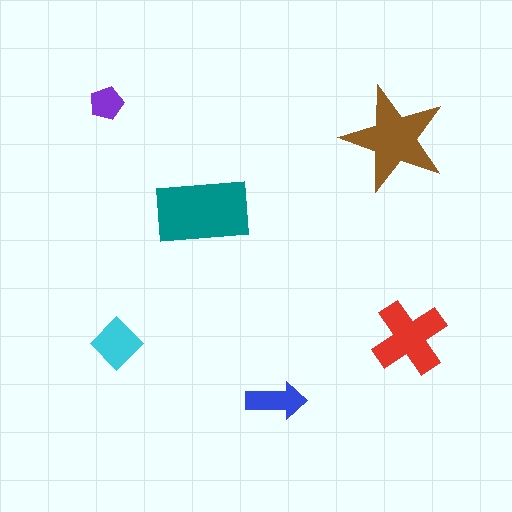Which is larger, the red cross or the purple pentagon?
The red cross.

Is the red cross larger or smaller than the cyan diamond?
Larger.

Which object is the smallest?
The purple pentagon.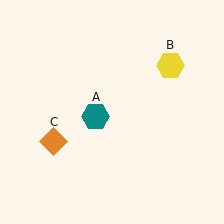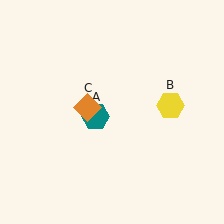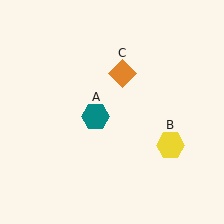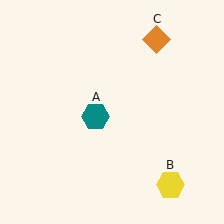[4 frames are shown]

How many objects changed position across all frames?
2 objects changed position: yellow hexagon (object B), orange diamond (object C).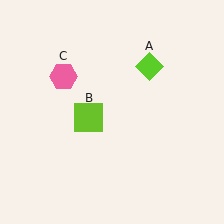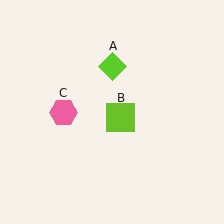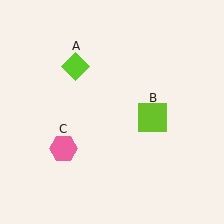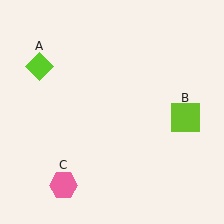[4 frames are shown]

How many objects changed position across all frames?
3 objects changed position: lime diamond (object A), lime square (object B), pink hexagon (object C).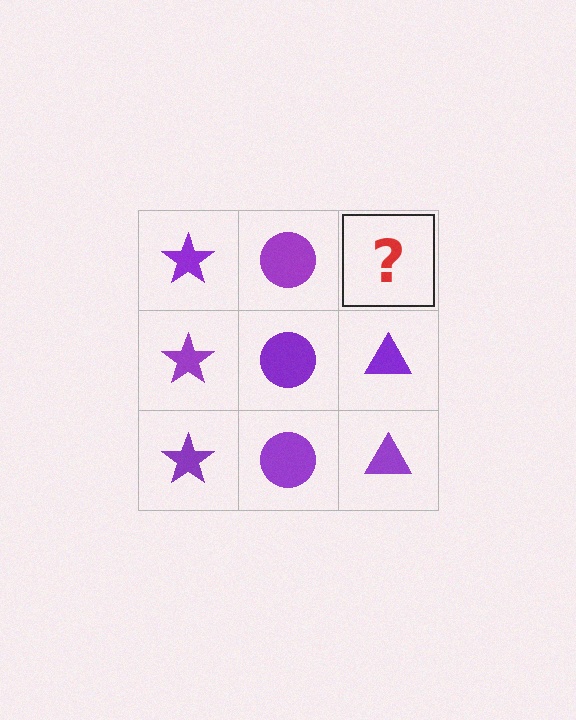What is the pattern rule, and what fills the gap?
The rule is that each column has a consistent shape. The gap should be filled with a purple triangle.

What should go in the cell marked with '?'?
The missing cell should contain a purple triangle.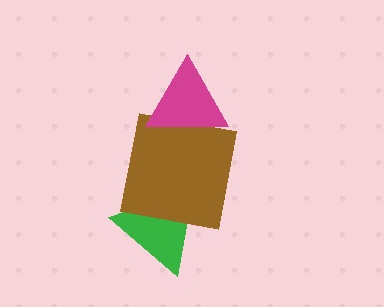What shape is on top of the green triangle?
The brown square is on top of the green triangle.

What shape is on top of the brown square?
The magenta triangle is on top of the brown square.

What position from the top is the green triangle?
The green triangle is 3rd from the top.